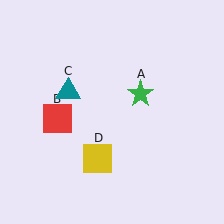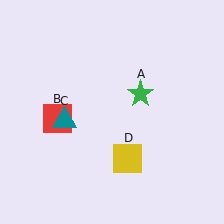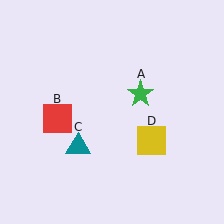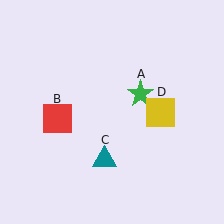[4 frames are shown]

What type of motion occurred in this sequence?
The teal triangle (object C), yellow square (object D) rotated counterclockwise around the center of the scene.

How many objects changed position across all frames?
2 objects changed position: teal triangle (object C), yellow square (object D).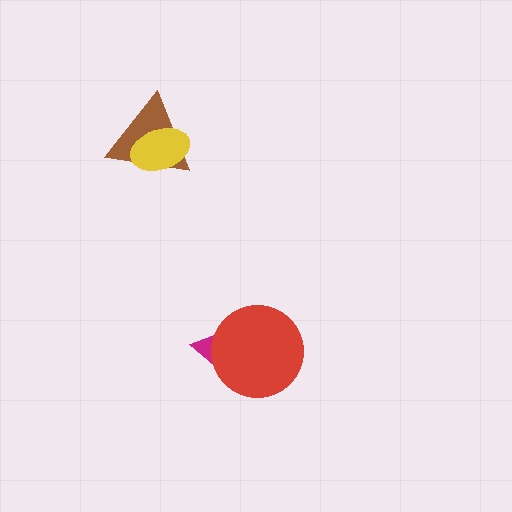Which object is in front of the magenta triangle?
The red circle is in front of the magenta triangle.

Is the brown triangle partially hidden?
Yes, it is partially covered by another shape.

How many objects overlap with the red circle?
1 object overlaps with the red circle.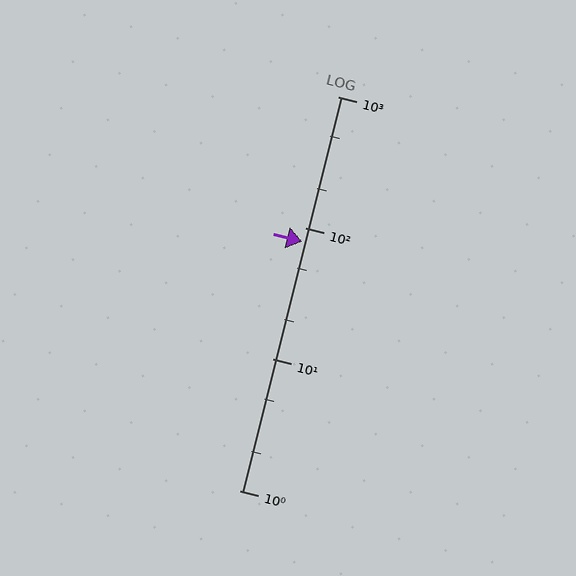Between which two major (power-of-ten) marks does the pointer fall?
The pointer is between 10 and 100.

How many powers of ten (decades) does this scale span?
The scale spans 3 decades, from 1 to 1000.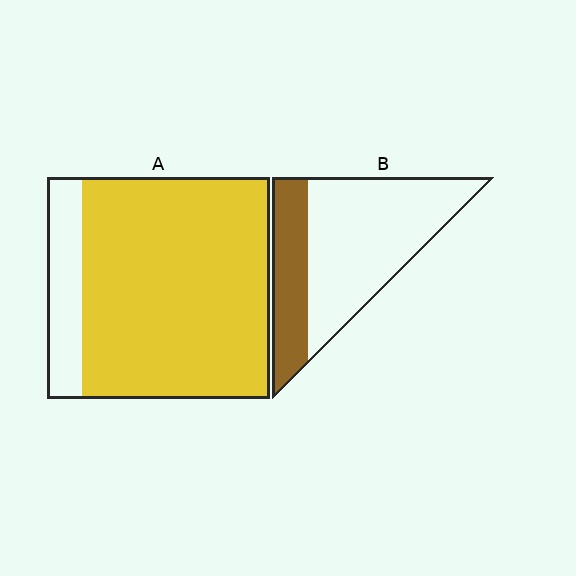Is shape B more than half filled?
No.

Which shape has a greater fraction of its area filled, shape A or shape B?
Shape A.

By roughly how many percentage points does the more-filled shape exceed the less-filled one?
By roughly 55 percentage points (A over B).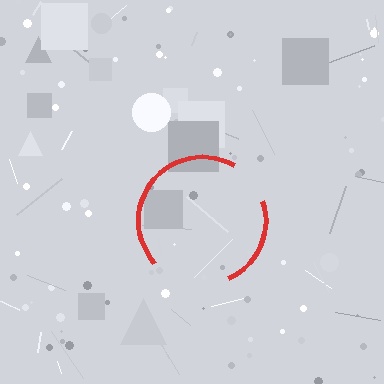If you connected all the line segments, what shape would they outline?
They would outline a circle.